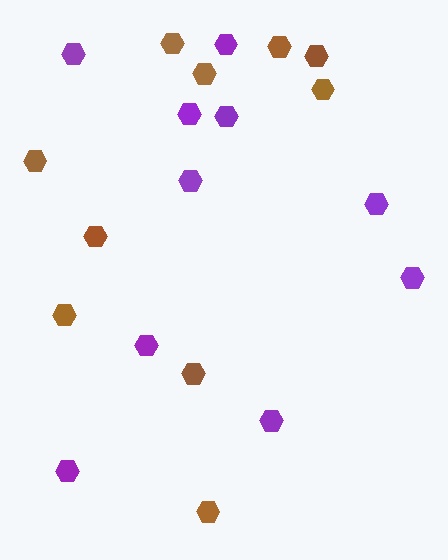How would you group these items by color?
There are 2 groups: one group of purple hexagons (10) and one group of brown hexagons (10).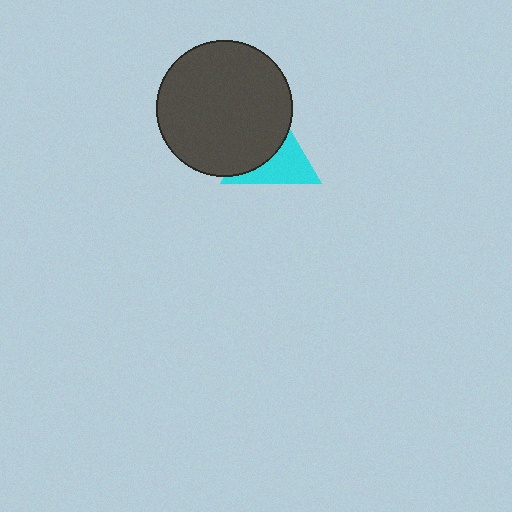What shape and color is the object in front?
The object in front is a dark gray circle.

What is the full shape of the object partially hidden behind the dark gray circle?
The partially hidden object is a cyan triangle.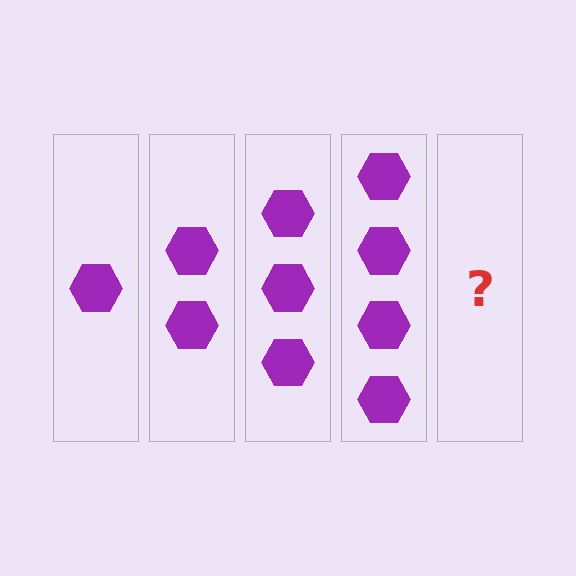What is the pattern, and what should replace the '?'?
The pattern is that each step adds one more hexagon. The '?' should be 5 hexagons.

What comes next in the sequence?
The next element should be 5 hexagons.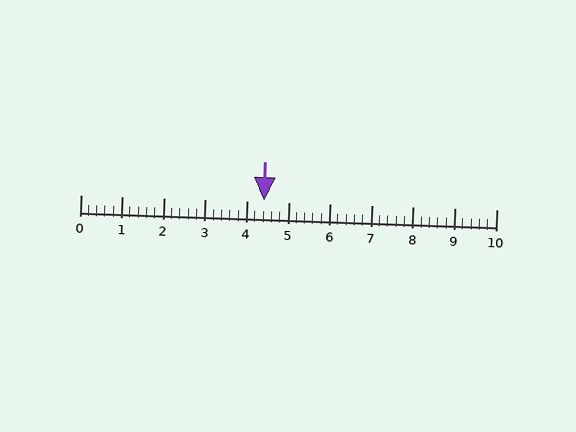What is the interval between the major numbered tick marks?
The major tick marks are spaced 1 units apart.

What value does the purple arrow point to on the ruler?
The purple arrow points to approximately 4.4.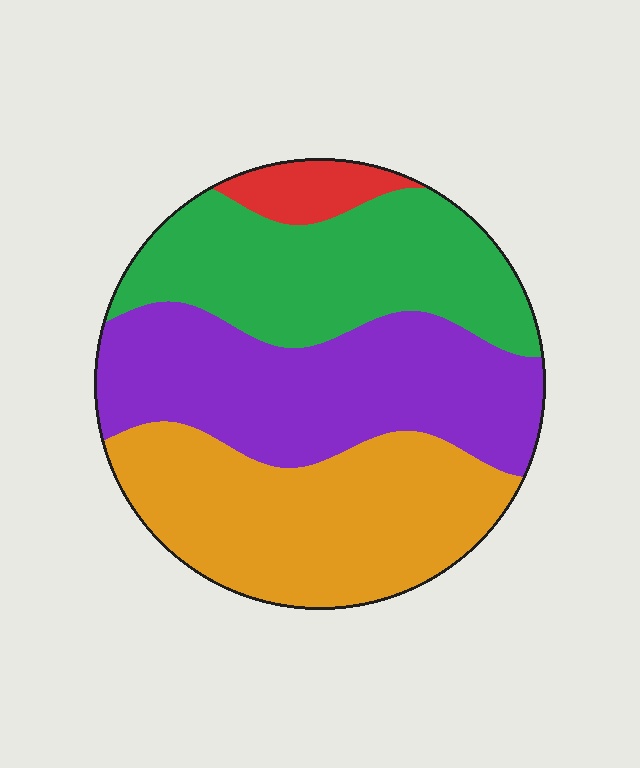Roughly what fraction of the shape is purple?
Purple covers around 35% of the shape.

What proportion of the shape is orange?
Orange covers 33% of the shape.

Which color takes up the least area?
Red, at roughly 5%.